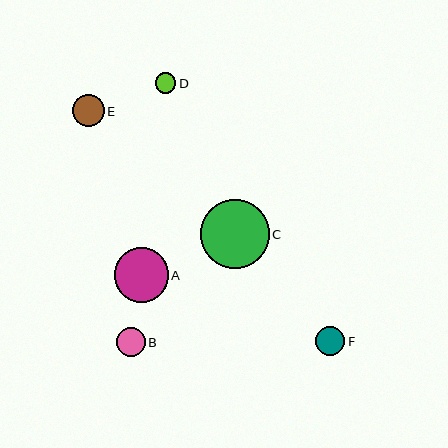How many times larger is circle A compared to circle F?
Circle A is approximately 1.9 times the size of circle F.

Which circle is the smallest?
Circle D is the smallest with a size of approximately 20 pixels.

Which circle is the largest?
Circle C is the largest with a size of approximately 69 pixels.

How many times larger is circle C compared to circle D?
Circle C is approximately 3.4 times the size of circle D.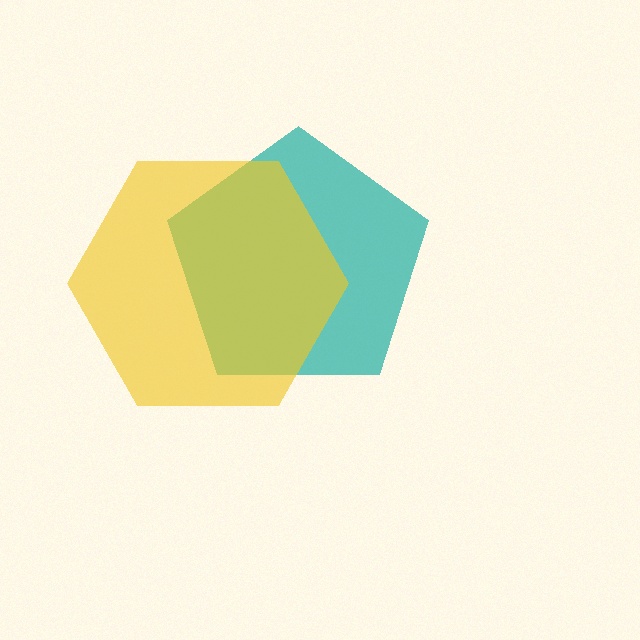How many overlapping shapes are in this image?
There are 2 overlapping shapes in the image.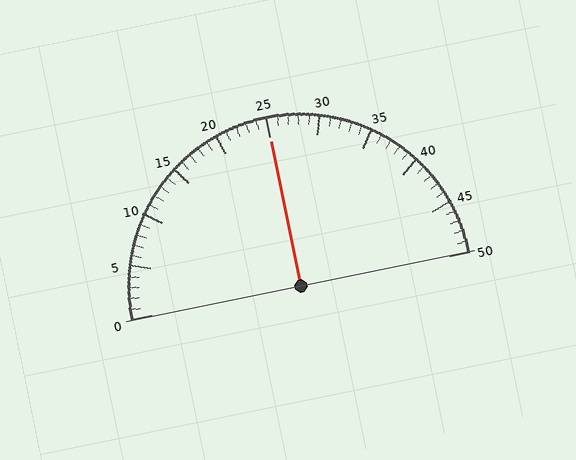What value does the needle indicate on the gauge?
The needle indicates approximately 25.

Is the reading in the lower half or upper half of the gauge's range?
The reading is in the upper half of the range (0 to 50).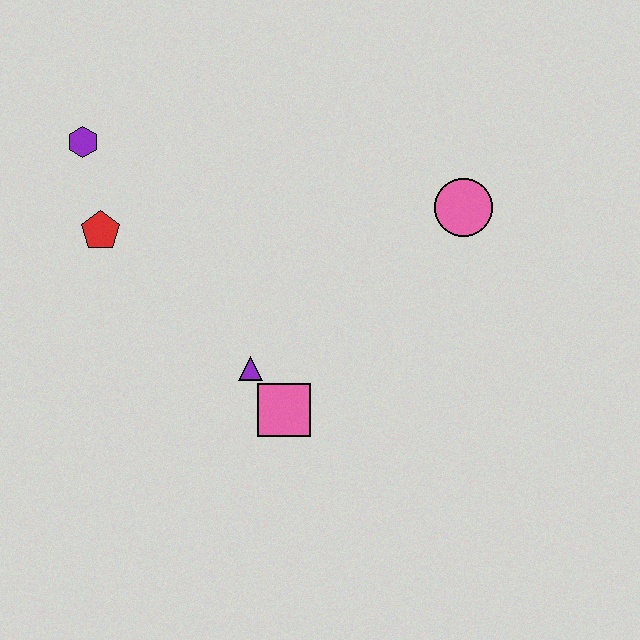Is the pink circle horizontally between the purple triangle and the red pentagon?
No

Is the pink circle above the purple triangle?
Yes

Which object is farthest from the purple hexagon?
The pink circle is farthest from the purple hexagon.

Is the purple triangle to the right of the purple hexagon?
Yes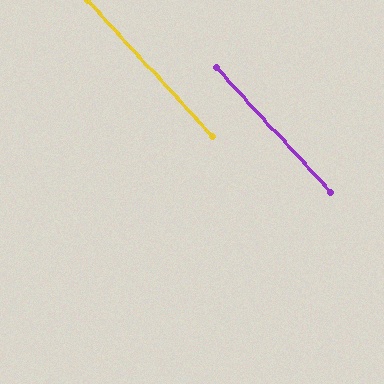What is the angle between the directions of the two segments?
Approximately 0 degrees.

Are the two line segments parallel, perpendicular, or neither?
Parallel — their directions differ by only 0.3°.